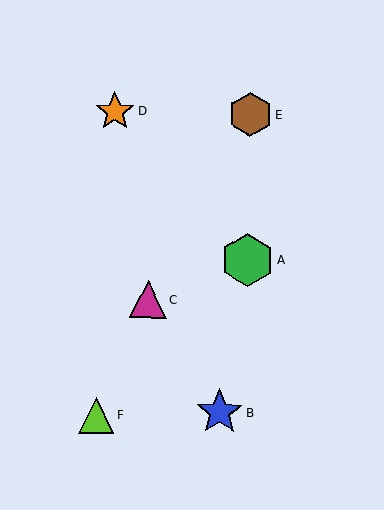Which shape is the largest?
The green hexagon (labeled A) is the largest.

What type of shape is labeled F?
Shape F is a lime triangle.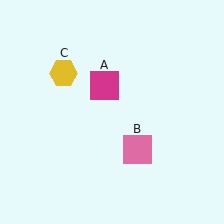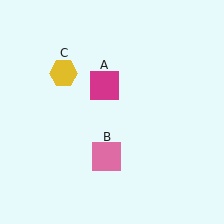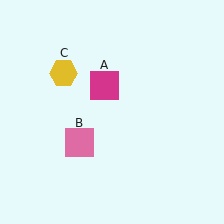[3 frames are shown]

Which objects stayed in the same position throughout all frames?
Magenta square (object A) and yellow hexagon (object C) remained stationary.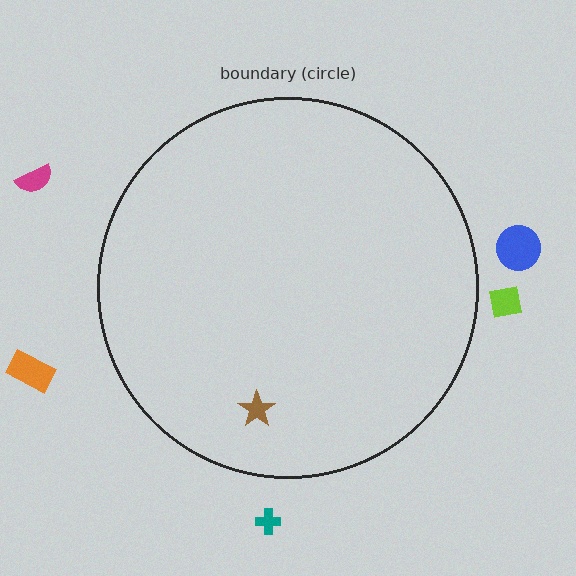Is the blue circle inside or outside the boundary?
Outside.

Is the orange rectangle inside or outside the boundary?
Outside.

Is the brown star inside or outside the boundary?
Inside.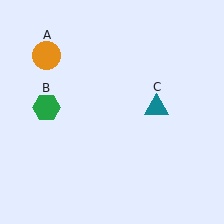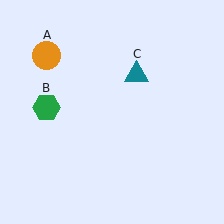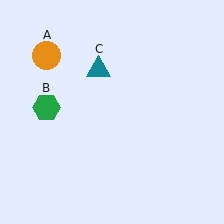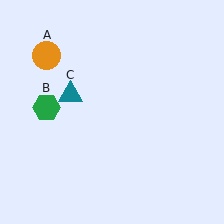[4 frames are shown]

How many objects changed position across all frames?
1 object changed position: teal triangle (object C).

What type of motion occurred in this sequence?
The teal triangle (object C) rotated counterclockwise around the center of the scene.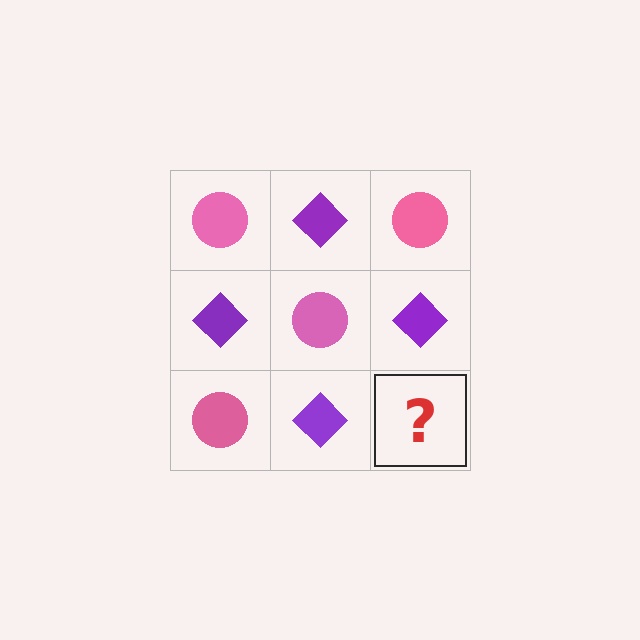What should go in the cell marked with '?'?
The missing cell should contain a pink circle.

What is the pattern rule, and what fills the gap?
The rule is that it alternates pink circle and purple diamond in a checkerboard pattern. The gap should be filled with a pink circle.